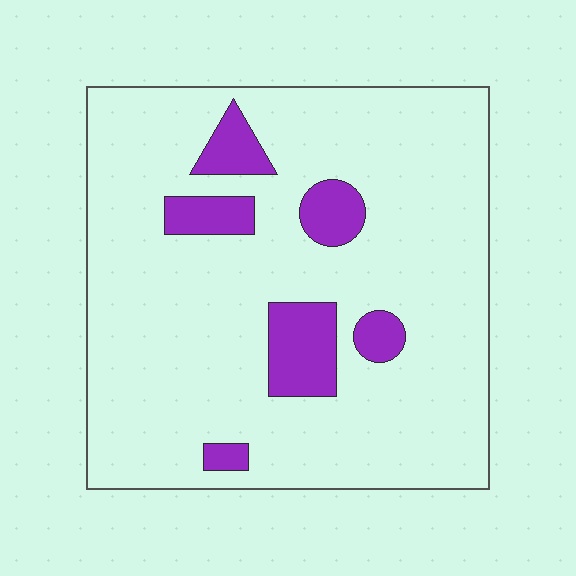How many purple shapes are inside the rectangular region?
6.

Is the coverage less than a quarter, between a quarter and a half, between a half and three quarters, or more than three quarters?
Less than a quarter.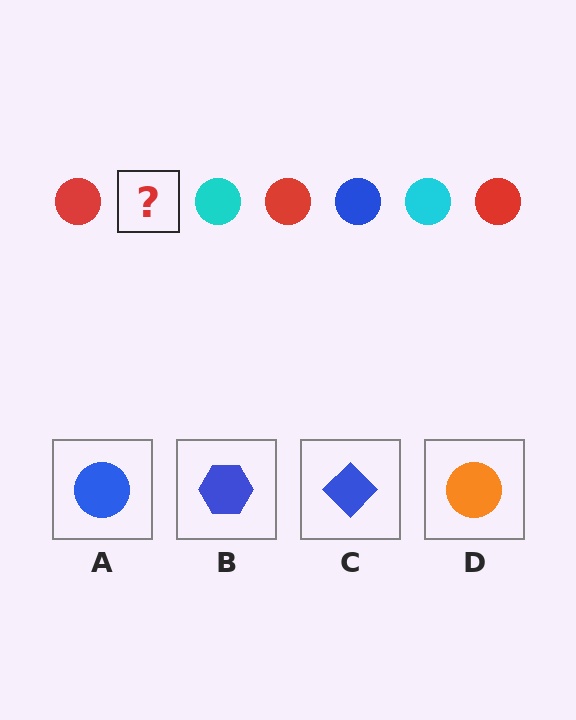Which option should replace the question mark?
Option A.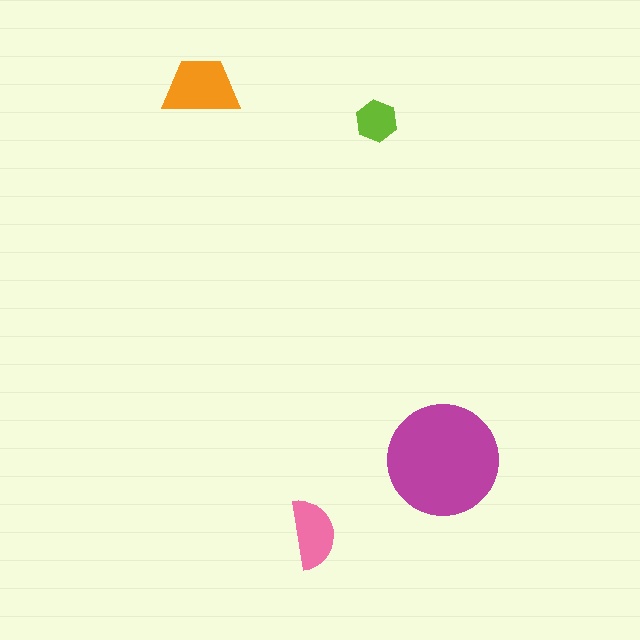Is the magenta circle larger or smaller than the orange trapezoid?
Larger.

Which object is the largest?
The magenta circle.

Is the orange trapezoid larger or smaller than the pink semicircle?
Larger.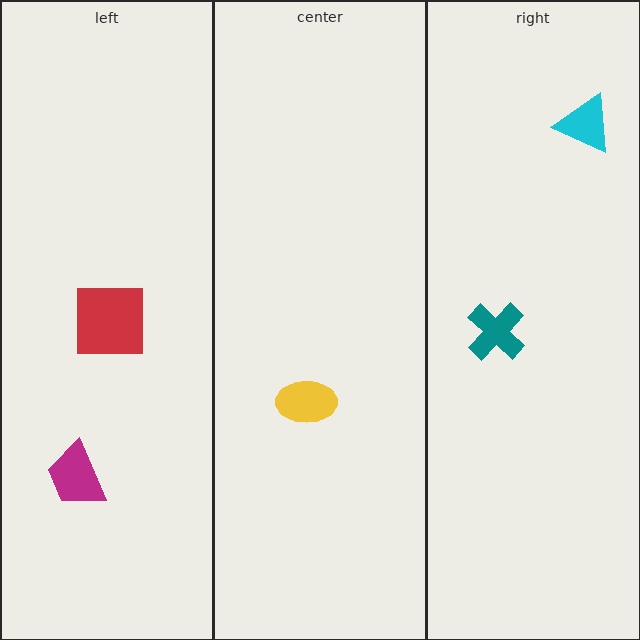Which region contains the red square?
The left region.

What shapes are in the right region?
The teal cross, the cyan triangle.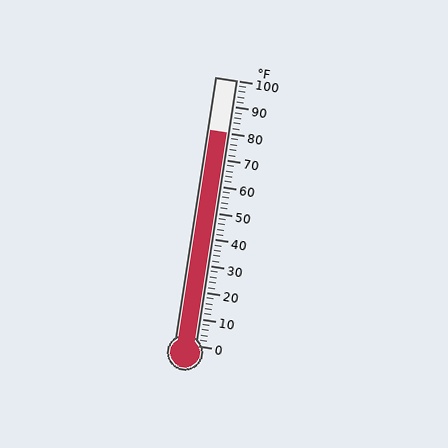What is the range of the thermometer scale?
The thermometer scale ranges from 0°F to 100°F.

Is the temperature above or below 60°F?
The temperature is above 60°F.